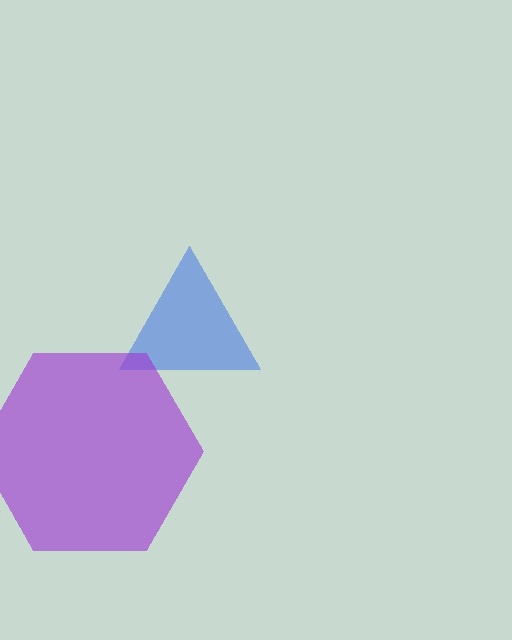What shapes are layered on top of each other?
The layered shapes are: a blue triangle, a purple hexagon.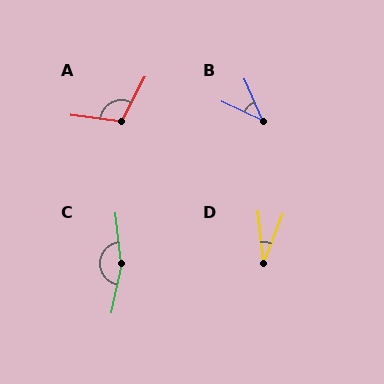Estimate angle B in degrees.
Approximately 41 degrees.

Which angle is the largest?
C, at approximately 163 degrees.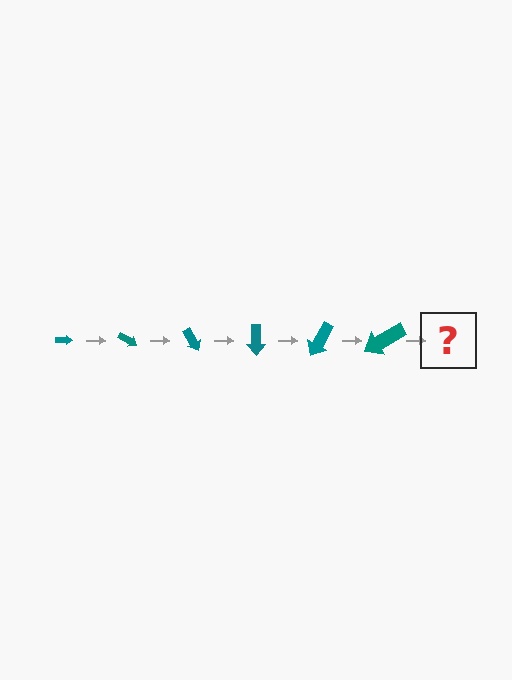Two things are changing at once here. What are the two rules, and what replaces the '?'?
The two rules are that the arrow grows larger each step and it rotates 30 degrees each step. The '?' should be an arrow, larger than the previous one and rotated 180 degrees from the start.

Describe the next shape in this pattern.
It should be an arrow, larger than the previous one and rotated 180 degrees from the start.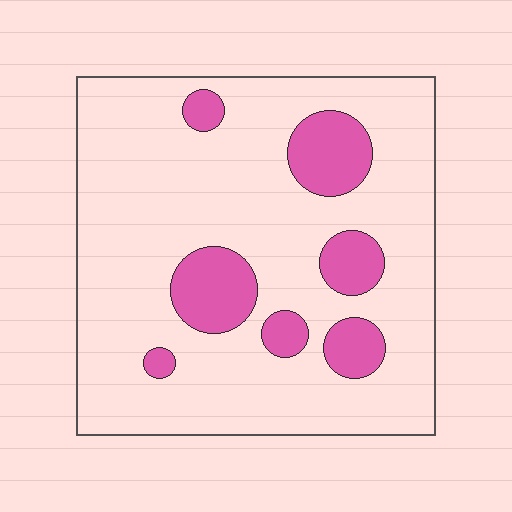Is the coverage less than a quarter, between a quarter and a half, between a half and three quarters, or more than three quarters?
Less than a quarter.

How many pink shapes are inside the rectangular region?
7.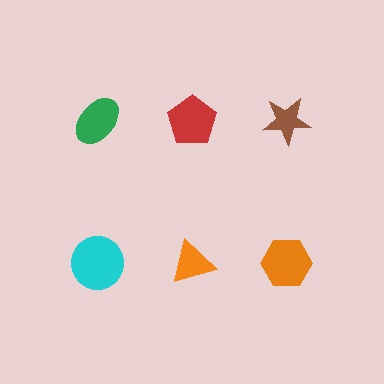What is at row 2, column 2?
An orange triangle.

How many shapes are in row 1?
3 shapes.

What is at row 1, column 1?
A green ellipse.